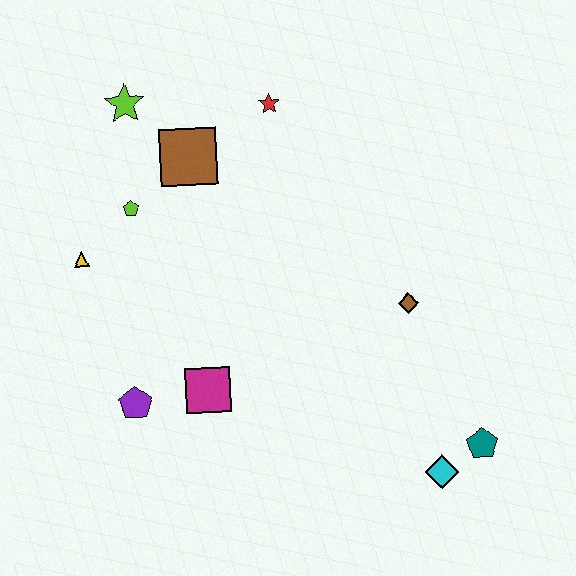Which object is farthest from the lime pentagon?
The teal pentagon is farthest from the lime pentagon.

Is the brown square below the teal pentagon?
No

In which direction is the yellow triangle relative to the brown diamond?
The yellow triangle is to the left of the brown diamond.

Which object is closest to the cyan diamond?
The teal pentagon is closest to the cyan diamond.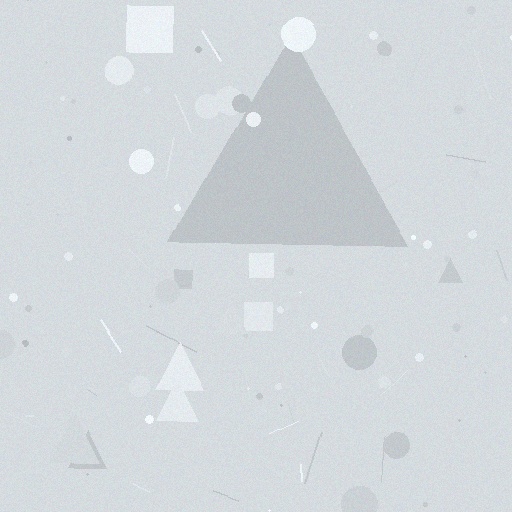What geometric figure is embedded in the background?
A triangle is embedded in the background.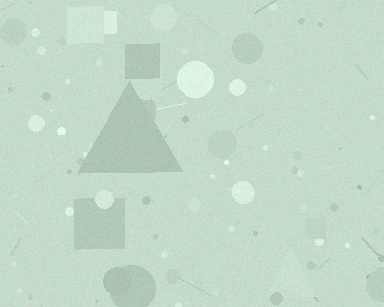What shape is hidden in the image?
A triangle is hidden in the image.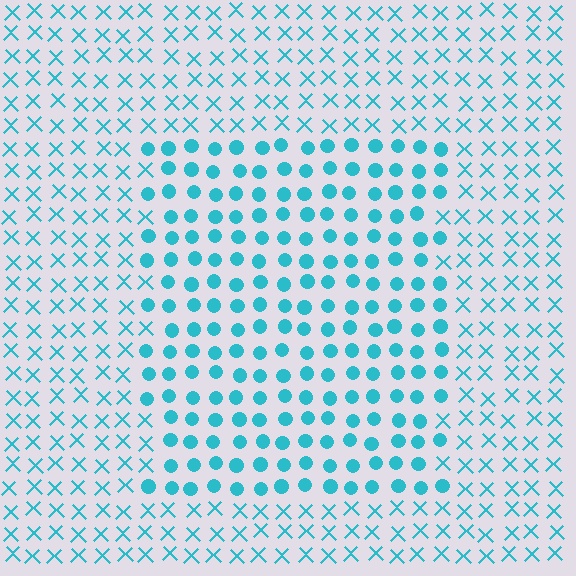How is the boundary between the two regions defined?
The boundary is defined by a change in element shape: circles inside vs. X marks outside. All elements share the same color and spacing.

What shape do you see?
I see a rectangle.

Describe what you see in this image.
The image is filled with small cyan elements arranged in a uniform grid. A rectangle-shaped region contains circles, while the surrounding area contains X marks. The boundary is defined purely by the change in element shape.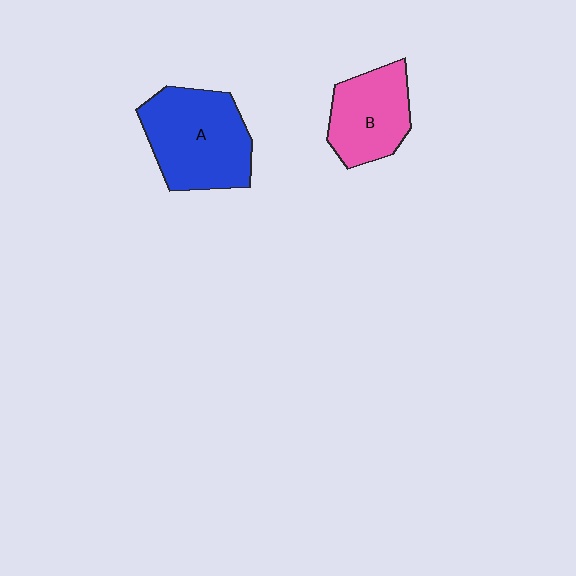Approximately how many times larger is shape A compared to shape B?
Approximately 1.4 times.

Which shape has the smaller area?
Shape B (pink).